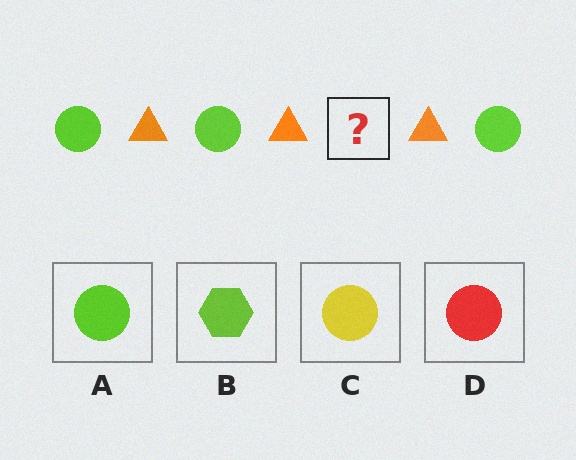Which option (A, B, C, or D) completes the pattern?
A.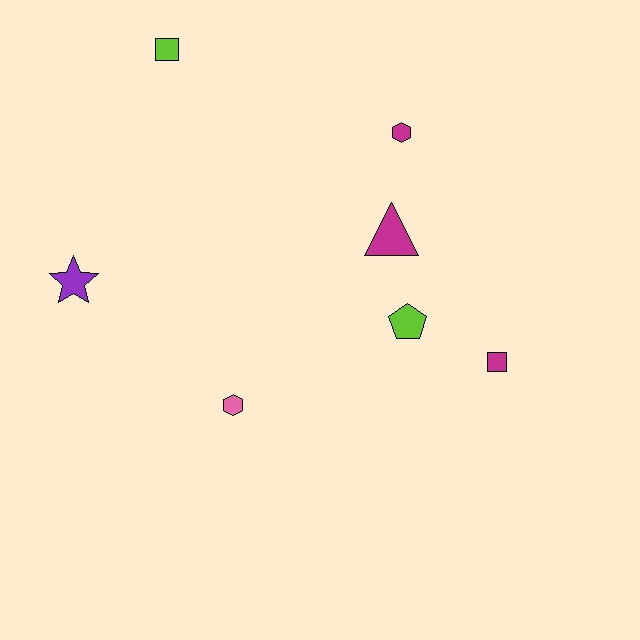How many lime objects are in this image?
There are 2 lime objects.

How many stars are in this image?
There is 1 star.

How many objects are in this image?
There are 7 objects.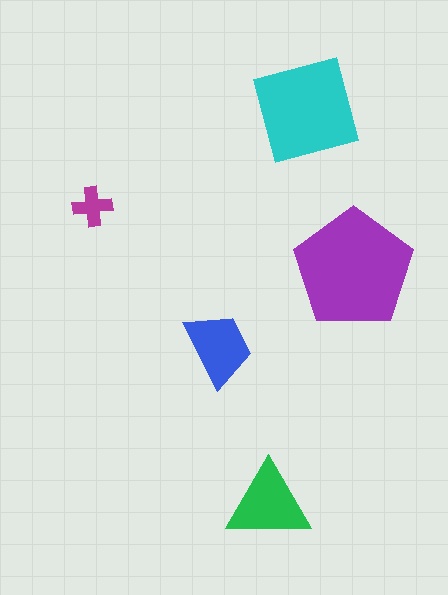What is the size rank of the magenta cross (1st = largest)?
5th.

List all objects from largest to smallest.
The purple pentagon, the cyan square, the green triangle, the blue trapezoid, the magenta cross.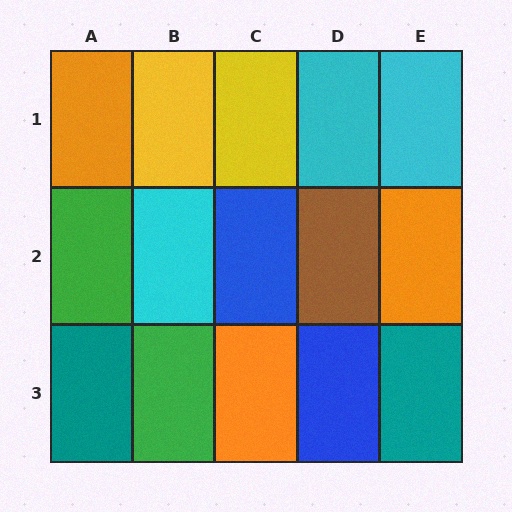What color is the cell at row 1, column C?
Yellow.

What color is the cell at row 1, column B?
Yellow.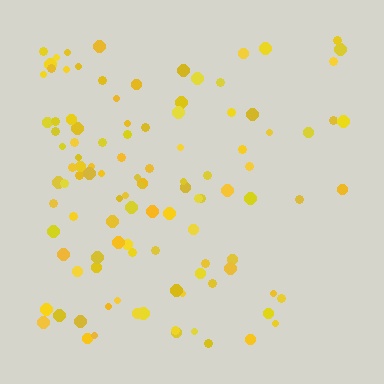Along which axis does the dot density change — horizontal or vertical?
Horizontal.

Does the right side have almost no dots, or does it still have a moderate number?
Still a moderate number, just noticeably fewer than the left.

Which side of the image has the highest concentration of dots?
The left.